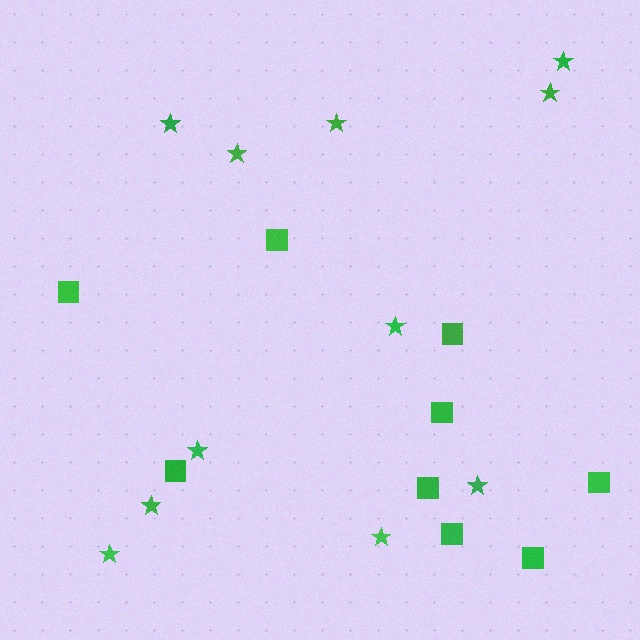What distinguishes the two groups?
There are 2 groups: one group of stars (11) and one group of squares (9).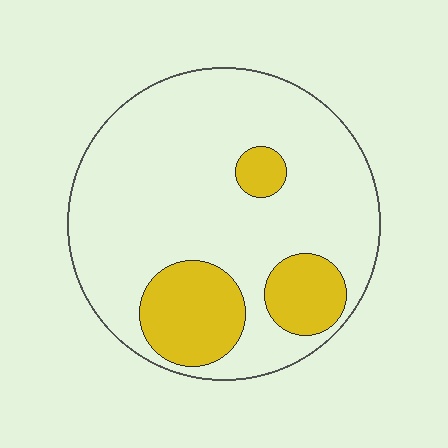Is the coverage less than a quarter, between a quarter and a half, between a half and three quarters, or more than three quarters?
Less than a quarter.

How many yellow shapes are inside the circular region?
3.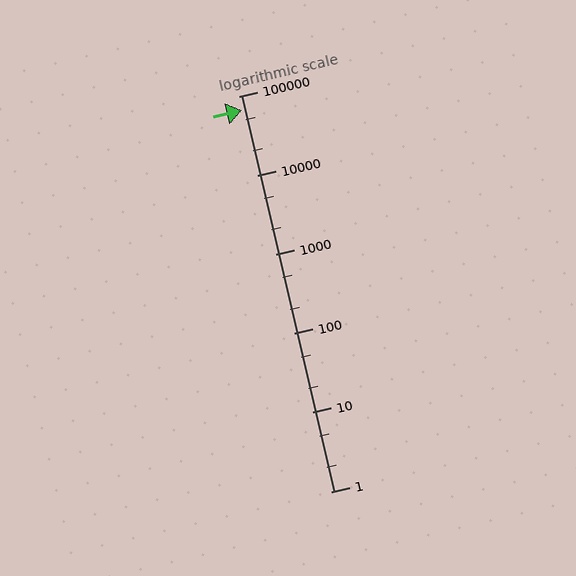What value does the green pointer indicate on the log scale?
The pointer indicates approximately 67000.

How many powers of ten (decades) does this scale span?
The scale spans 5 decades, from 1 to 100000.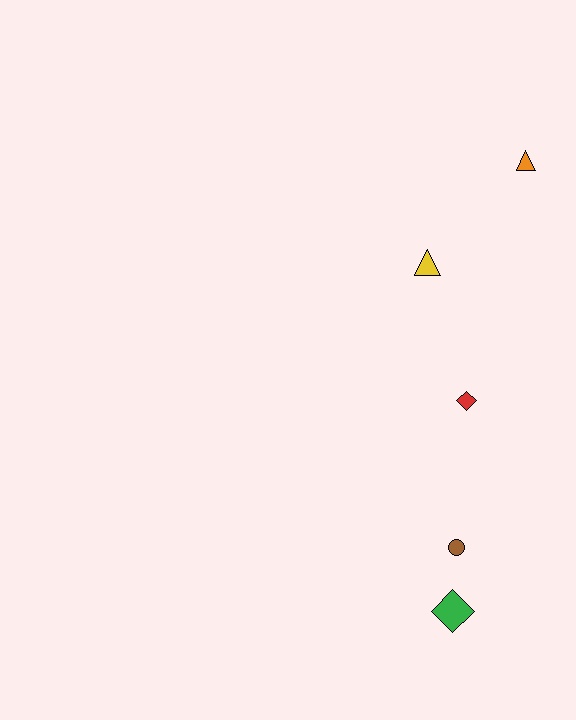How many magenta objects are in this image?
There are no magenta objects.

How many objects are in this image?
There are 5 objects.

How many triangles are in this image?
There are 2 triangles.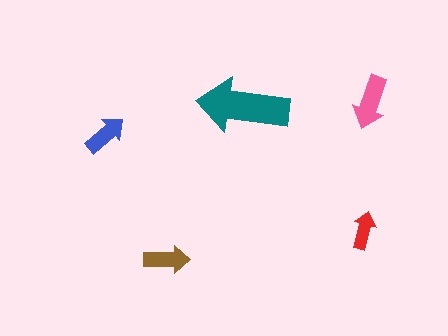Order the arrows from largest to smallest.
the teal one, the pink one, the brown one, the blue one, the red one.